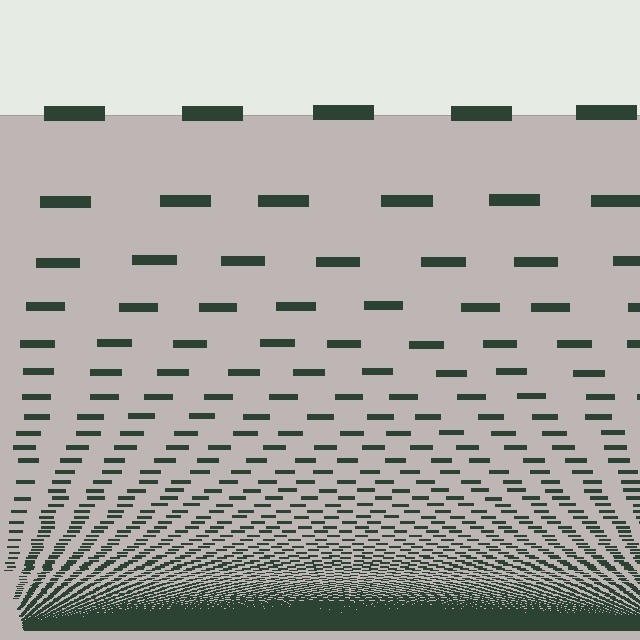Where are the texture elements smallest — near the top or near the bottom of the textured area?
Near the bottom.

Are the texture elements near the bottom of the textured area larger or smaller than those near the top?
Smaller. The gradient is inverted — elements near the bottom are smaller and denser.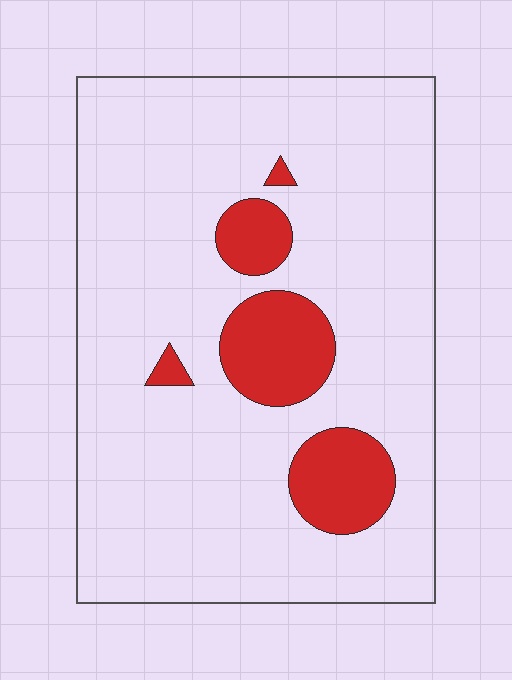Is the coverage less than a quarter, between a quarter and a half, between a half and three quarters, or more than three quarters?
Less than a quarter.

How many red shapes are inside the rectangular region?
5.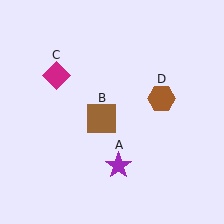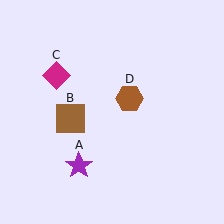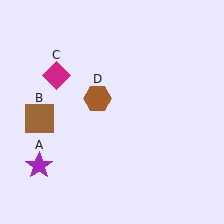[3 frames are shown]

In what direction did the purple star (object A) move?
The purple star (object A) moved left.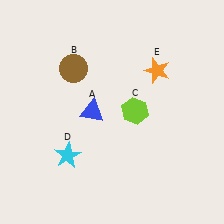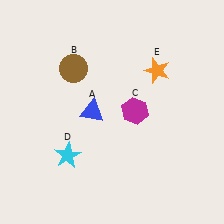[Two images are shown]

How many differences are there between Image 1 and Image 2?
There is 1 difference between the two images.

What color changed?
The hexagon (C) changed from lime in Image 1 to magenta in Image 2.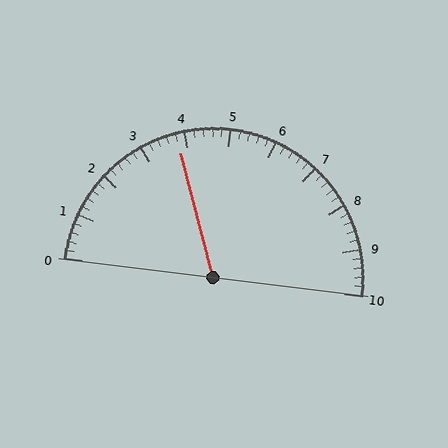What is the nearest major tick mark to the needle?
The nearest major tick mark is 4.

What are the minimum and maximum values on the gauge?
The gauge ranges from 0 to 10.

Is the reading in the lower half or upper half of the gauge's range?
The reading is in the lower half of the range (0 to 10).